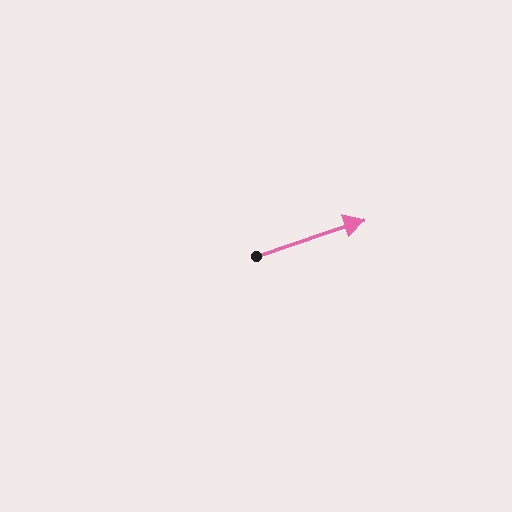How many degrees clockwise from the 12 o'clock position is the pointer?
Approximately 71 degrees.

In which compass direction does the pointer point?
East.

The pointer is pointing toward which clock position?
Roughly 2 o'clock.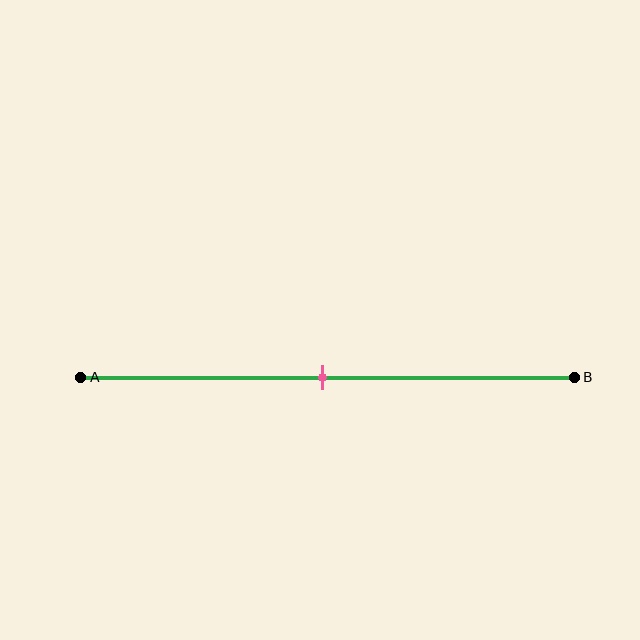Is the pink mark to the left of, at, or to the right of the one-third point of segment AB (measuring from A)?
The pink mark is to the right of the one-third point of segment AB.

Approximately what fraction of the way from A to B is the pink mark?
The pink mark is approximately 50% of the way from A to B.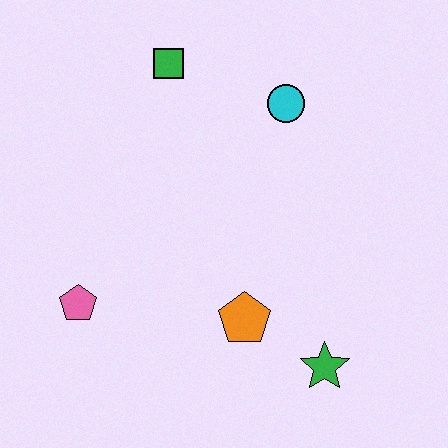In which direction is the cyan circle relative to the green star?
The cyan circle is above the green star.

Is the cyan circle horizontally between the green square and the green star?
Yes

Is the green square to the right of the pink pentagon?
Yes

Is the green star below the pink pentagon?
Yes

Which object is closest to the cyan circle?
The green square is closest to the cyan circle.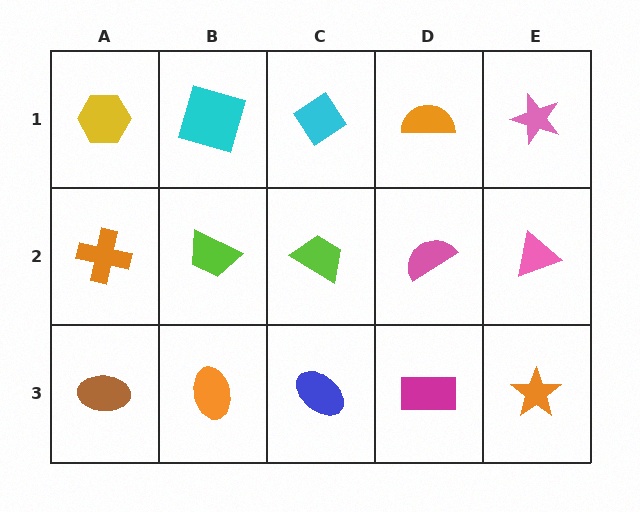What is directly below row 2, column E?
An orange star.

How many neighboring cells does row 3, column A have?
2.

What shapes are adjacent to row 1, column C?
A lime trapezoid (row 2, column C), a cyan square (row 1, column B), an orange semicircle (row 1, column D).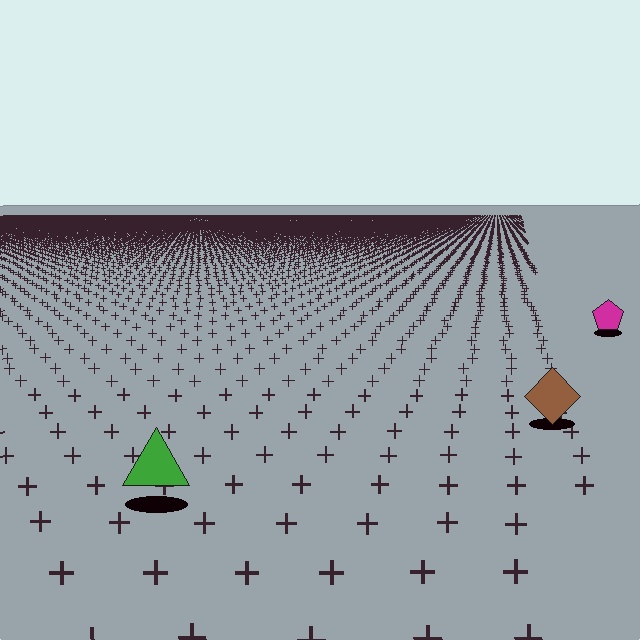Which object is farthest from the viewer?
The magenta pentagon is farthest from the viewer. It appears smaller and the ground texture around it is denser.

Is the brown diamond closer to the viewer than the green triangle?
No. The green triangle is closer — you can tell from the texture gradient: the ground texture is coarser near it.